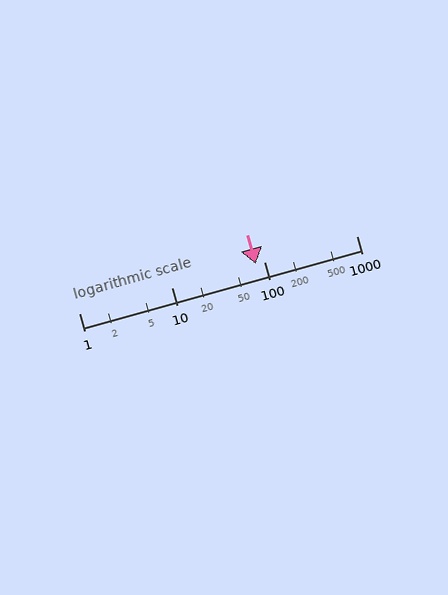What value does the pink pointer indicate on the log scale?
The pointer indicates approximately 82.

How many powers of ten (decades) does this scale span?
The scale spans 3 decades, from 1 to 1000.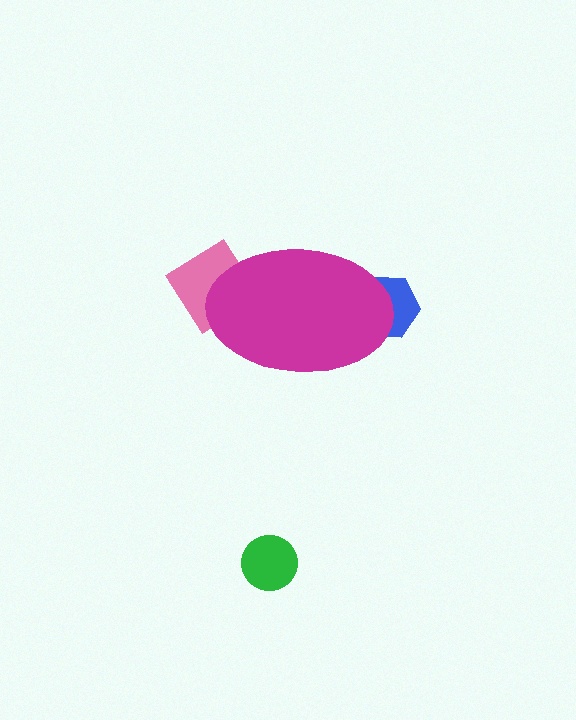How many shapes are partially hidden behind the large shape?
2 shapes are partially hidden.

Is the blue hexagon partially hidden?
Yes, the blue hexagon is partially hidden behind the magenta ellipse.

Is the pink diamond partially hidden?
Yes, the pink diamond is partially hidden behind the magenta ellipse.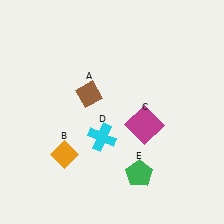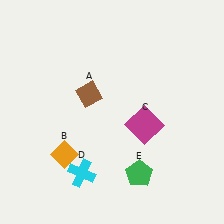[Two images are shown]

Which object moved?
The cyan cross (D) moved down.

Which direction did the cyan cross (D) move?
The cyan cross (D) moved down.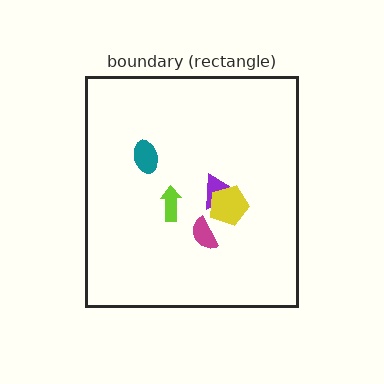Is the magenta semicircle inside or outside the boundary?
Inside.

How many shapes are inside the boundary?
5 inside, 0 outside.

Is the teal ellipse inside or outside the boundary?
Inside.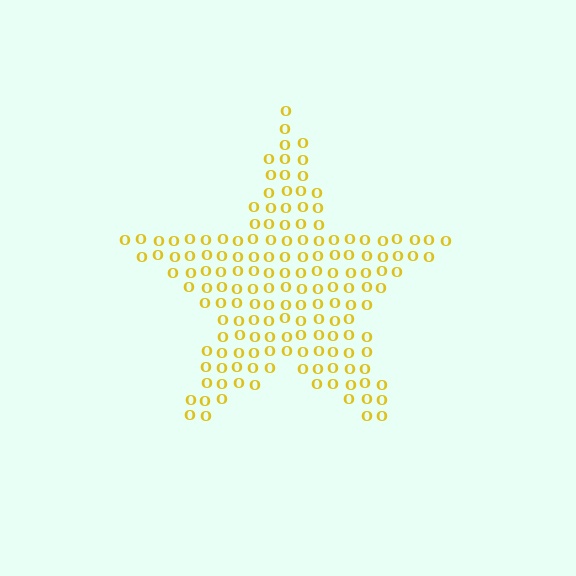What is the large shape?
The large shape is a star.